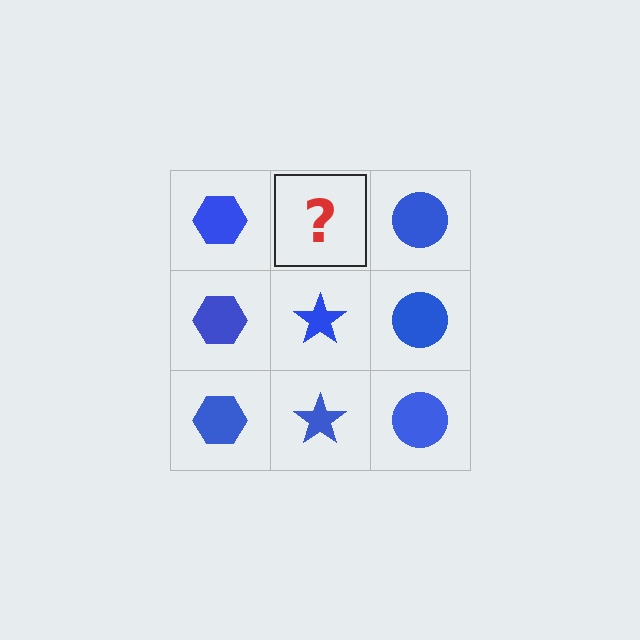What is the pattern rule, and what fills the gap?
The rule is that each column has a consistent shape. The gap should be filled with a blue star.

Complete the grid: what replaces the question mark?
The question mark should be replaced with a blue star.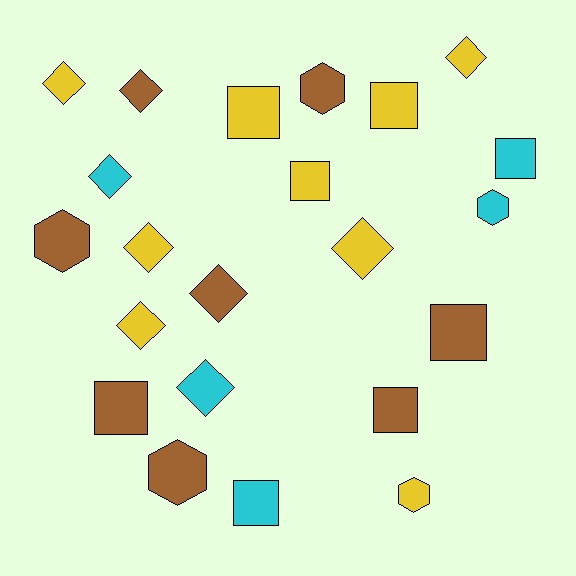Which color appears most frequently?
Yellow, with 9 objects.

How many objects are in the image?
There are 22 objects.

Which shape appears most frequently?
Diamond, with 9 objects.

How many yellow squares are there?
There are 3 yellow squares.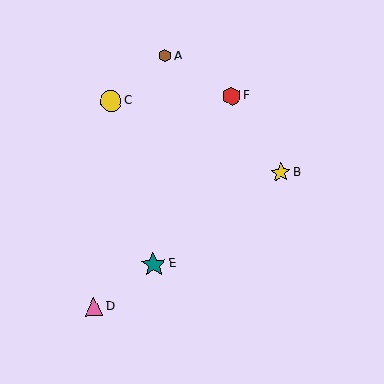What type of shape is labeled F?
Shape F is a red hexagon.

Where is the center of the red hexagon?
The center of the red hexagon is at (231, 96).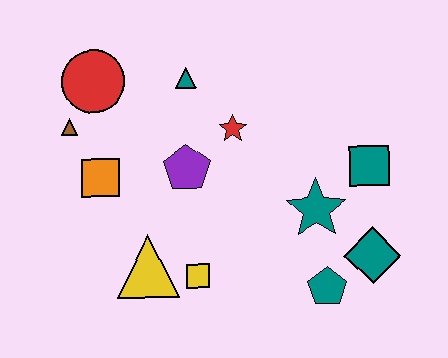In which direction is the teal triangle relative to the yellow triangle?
The teal triangle is above the yellow triangle.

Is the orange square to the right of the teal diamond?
No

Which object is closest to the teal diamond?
The teal pentagon is closest to the teal diamond.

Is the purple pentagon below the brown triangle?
Yes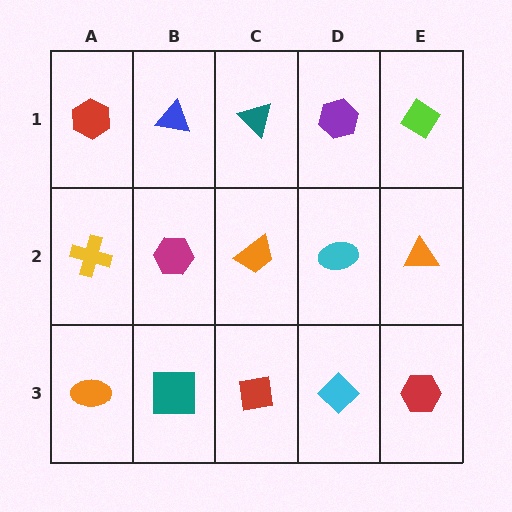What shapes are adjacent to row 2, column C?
A teal triangle (row 1, column C), a red square (row 3, column C), a magenta hexagon (row 2, column B), a cyan ellipse (row 2, column D).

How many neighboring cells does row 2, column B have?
4.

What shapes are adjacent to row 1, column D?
A cyan ellipse (row 2, column D), a teal triangle (row 1, column C), a lime diamond (row 1, column E).